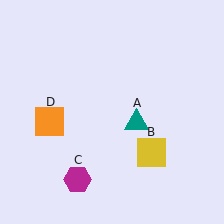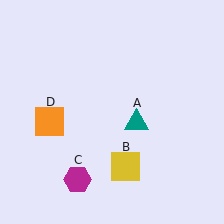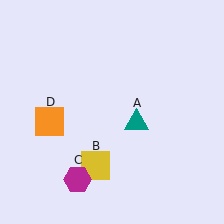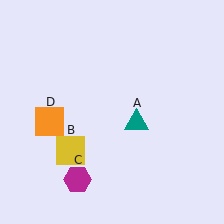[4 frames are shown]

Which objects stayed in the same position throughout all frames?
Teal triangle (object A) and magenta hexagon (object C) and orange square (object D) remained stationary.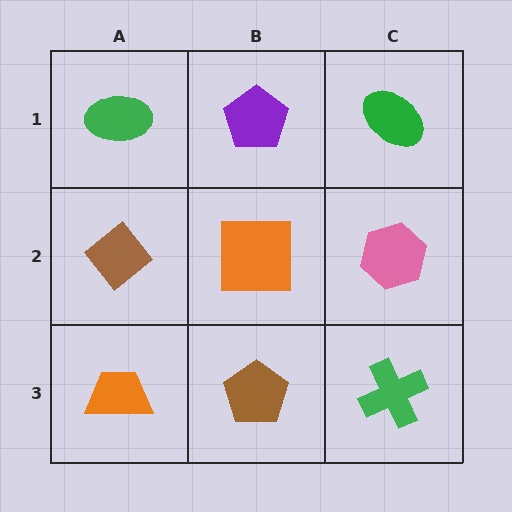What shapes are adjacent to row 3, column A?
A brown diamond (row 2, column A), a brown pentagon (row 3, column B).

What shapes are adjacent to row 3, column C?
A pink hexagon (row 2, column C), a brown pentagon (row 3, column B).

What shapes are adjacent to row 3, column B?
An orange square (row 2, column B), an orange trapezoid (row 3, column A), a green cross (row 3, column C).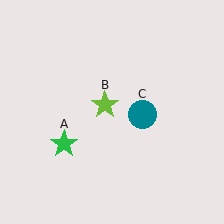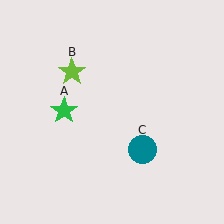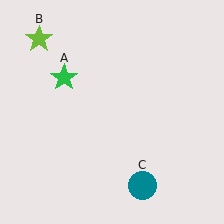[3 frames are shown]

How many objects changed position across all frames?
3 objects changed position: green star (object A), lime star (object B), teal circle (object C).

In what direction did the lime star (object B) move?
The lime star (object B) moved up and to the left.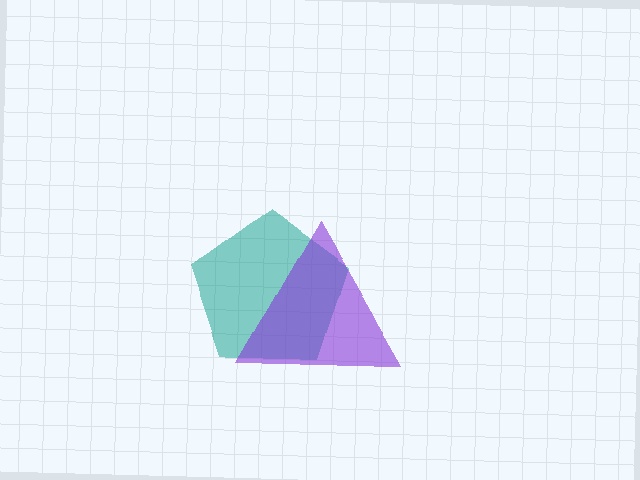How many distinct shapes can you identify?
There are 2 distinct shapes: a teal pentagon, a purple triangle.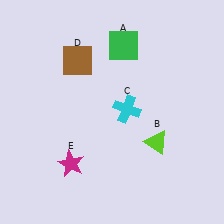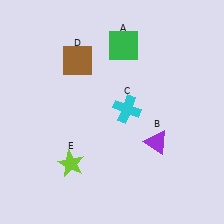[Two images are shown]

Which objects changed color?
B changed from lime to purple. E changed from magenta to lime.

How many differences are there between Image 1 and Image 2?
There are 2 differences between the two images.